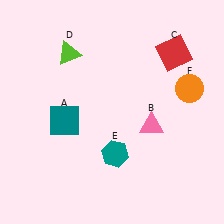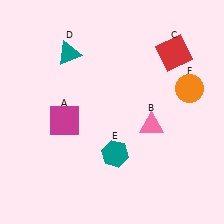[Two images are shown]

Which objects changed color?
A changed from teal to magenta. D changed from lime to teal.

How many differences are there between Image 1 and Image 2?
There are 2 differences between the two images.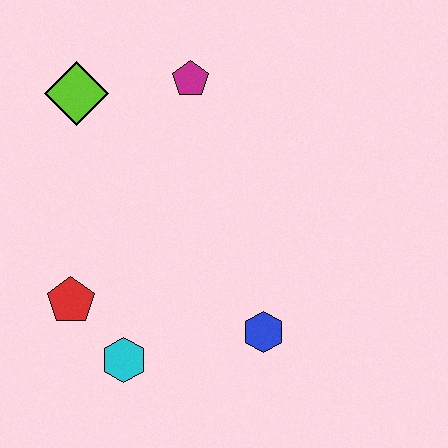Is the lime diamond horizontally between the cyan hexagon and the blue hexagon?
No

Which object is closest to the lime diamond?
The magenta pentagon is closest to the lime diamond.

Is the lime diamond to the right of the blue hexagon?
No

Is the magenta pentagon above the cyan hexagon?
Yes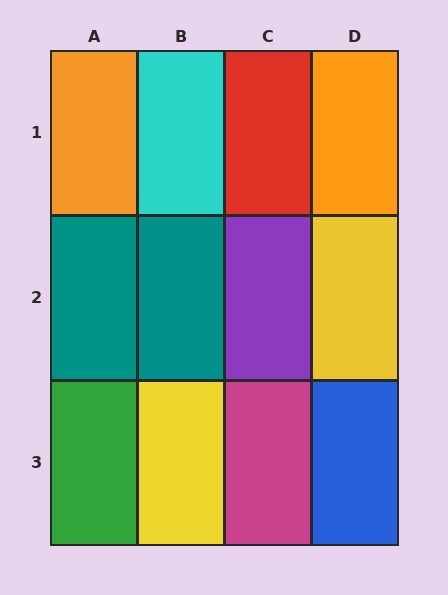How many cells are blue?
1 cell is blue.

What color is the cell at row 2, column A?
Teal.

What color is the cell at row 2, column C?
Purple.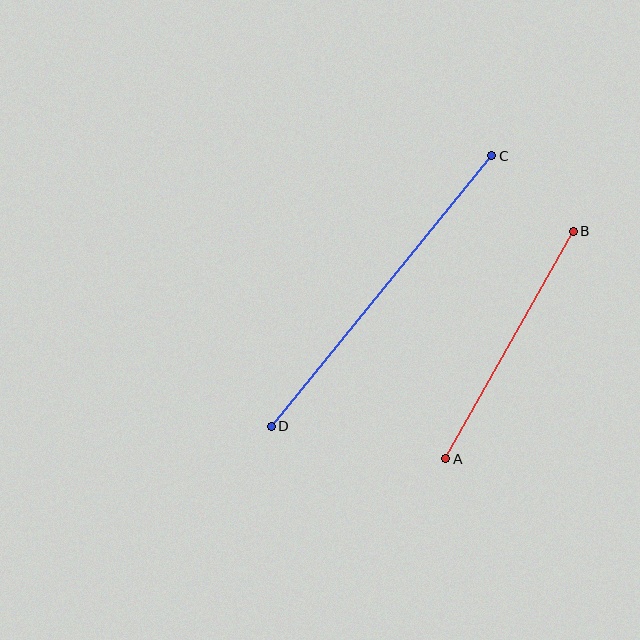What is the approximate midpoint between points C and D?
The midpoint is at approximately (381, 291) pixels.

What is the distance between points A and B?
The distance is approximately 261 pixels.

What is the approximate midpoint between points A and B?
The midpoint is at approximately (510, 345) pixels.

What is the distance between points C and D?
The distance is approximately 349 pixels.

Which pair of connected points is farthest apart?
Points C and D are farthest apart.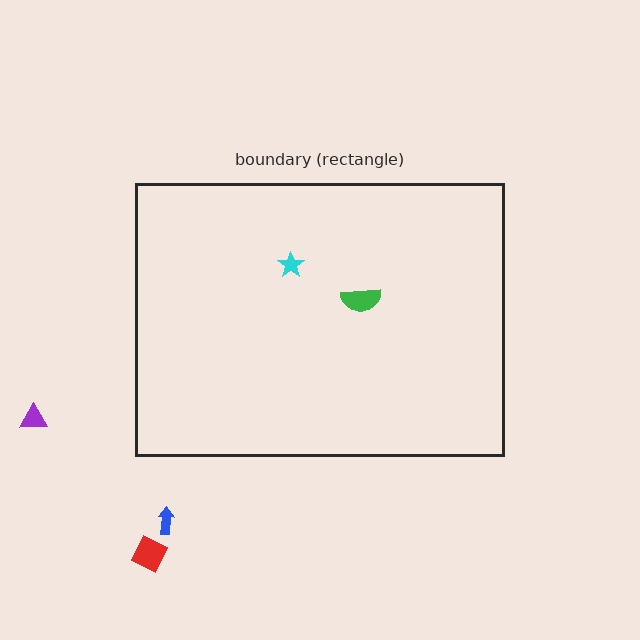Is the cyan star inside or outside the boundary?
Inside.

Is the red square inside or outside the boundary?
Outside.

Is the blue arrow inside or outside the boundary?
Outside.